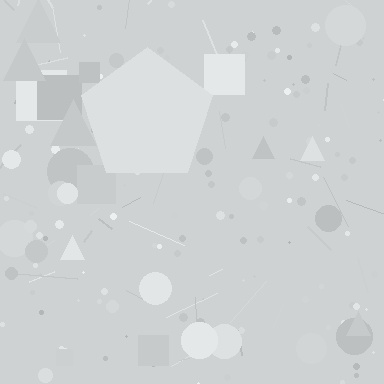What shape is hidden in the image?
A pentagon is hidden in the image.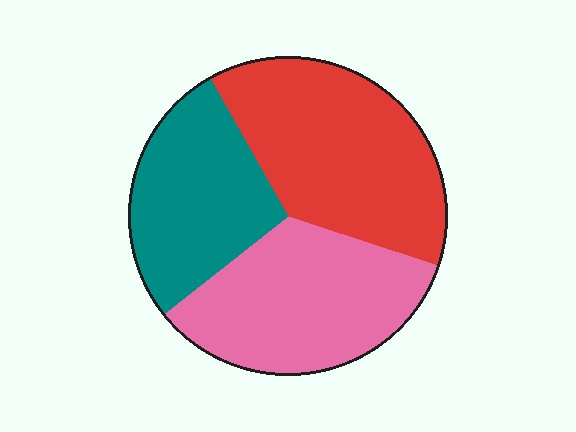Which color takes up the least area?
Teal, at roughly 30%.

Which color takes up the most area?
Red, at roughly 40%.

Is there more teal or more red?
Red.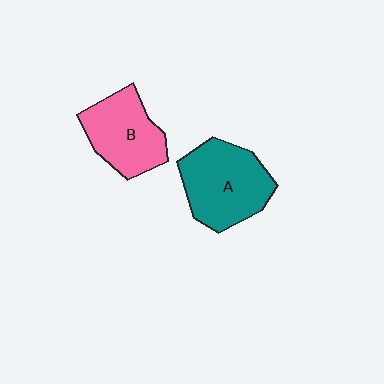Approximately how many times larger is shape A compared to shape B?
Approximately 1.2 times.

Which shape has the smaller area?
Shape B (pink).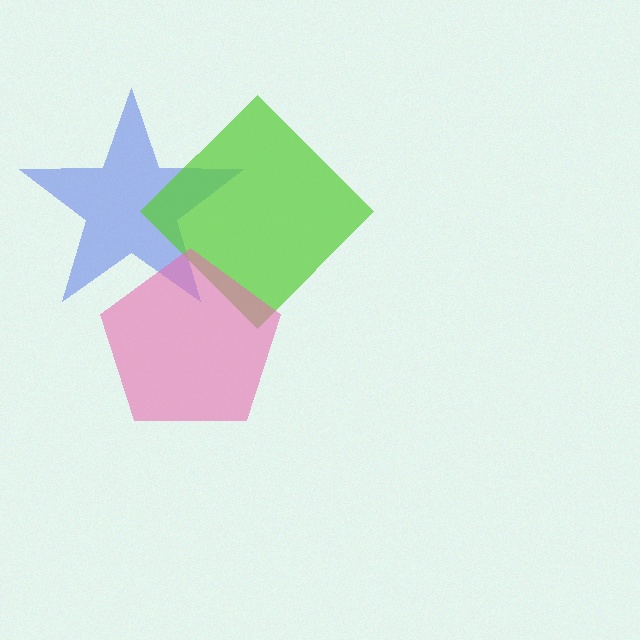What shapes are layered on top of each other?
The layered shapes are: a blue star, a lime diamond, a pink pentagon.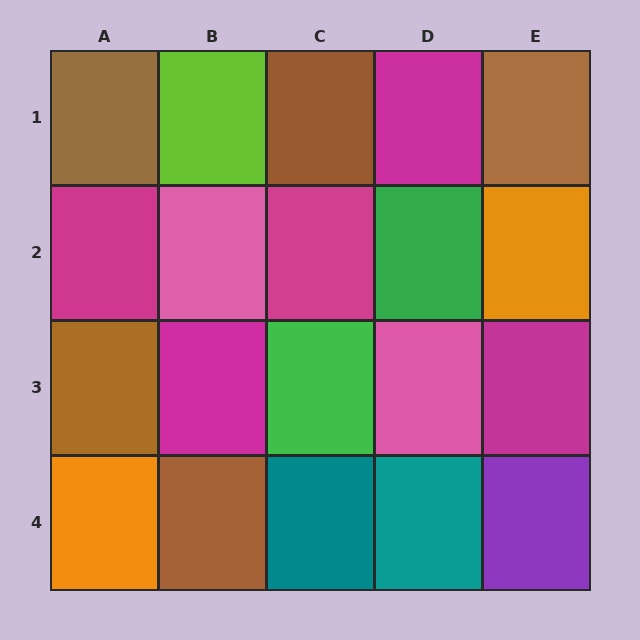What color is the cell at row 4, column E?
Purple.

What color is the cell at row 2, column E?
Orange.